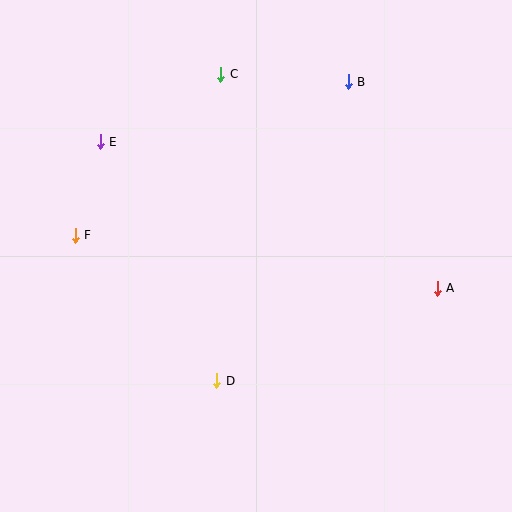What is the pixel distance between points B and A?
The distance between B and A is 225 pixels.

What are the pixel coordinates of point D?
Point D is at (217, 381).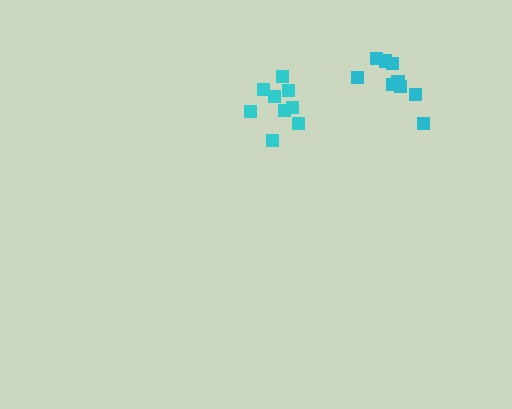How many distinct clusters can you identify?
There are 2 distinct clusters.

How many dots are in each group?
Group 1: 9 dots, Group 2: 9 dots (18 total).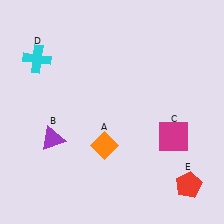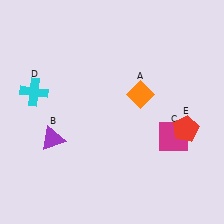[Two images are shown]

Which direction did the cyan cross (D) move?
The cyan cross (D) moved down.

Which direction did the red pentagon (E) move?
The red pentagon (E) moved up.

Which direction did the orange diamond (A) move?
The orange diamond (A) moved up.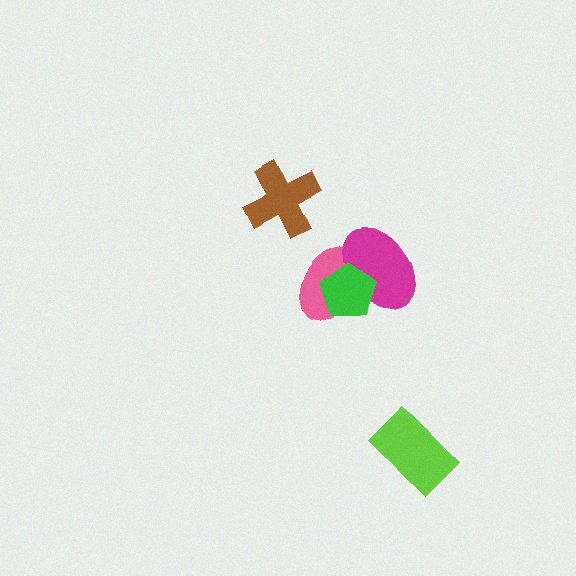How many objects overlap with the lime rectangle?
0 objects overlap with the lime rectangle.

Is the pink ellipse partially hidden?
Yes, it is partially covered by another shape.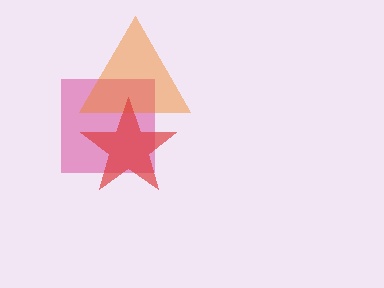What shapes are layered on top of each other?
The layered shapes are: a pink square, an orange triangle, a red star.